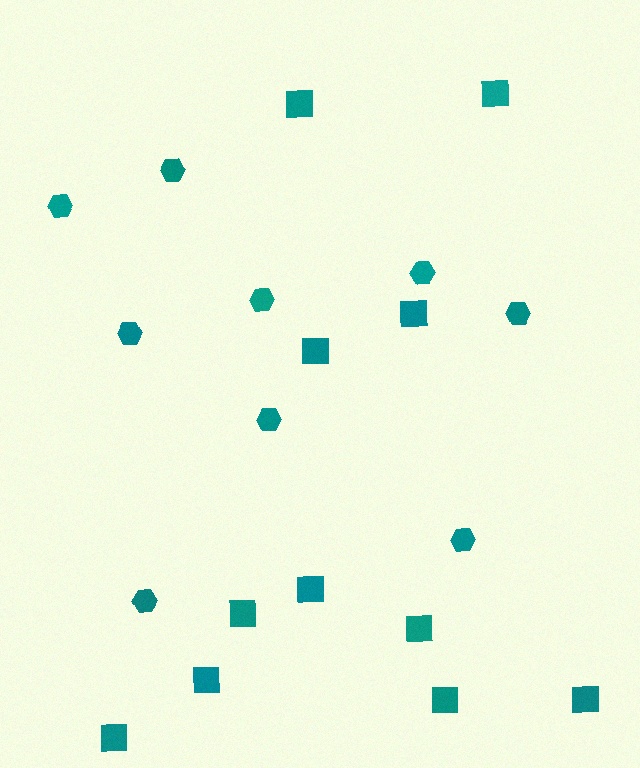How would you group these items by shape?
There are 2 groups: one group of hexagons (9) and one group of squares (11).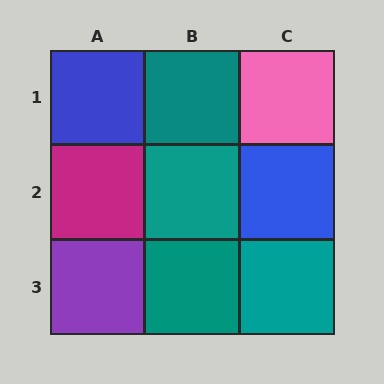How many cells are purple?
1 cell is purple.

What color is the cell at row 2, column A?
Magenta.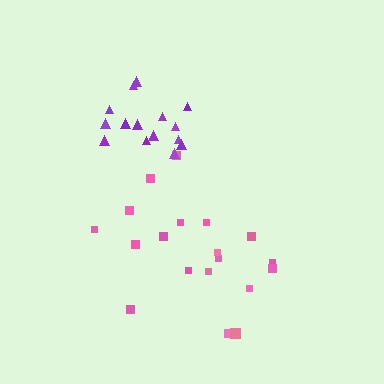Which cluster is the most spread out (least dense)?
Pink.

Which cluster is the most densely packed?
Purple.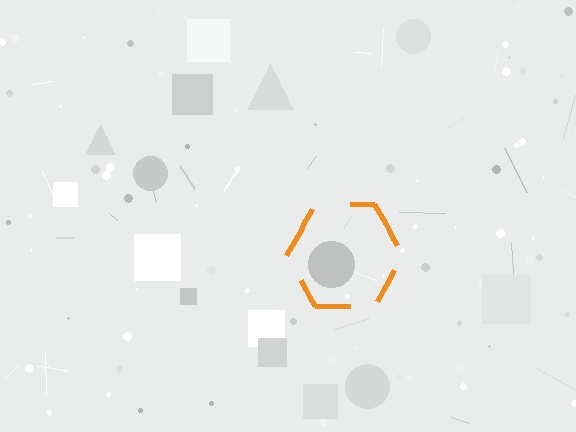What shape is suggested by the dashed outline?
The dashed outline suggests a hexagon.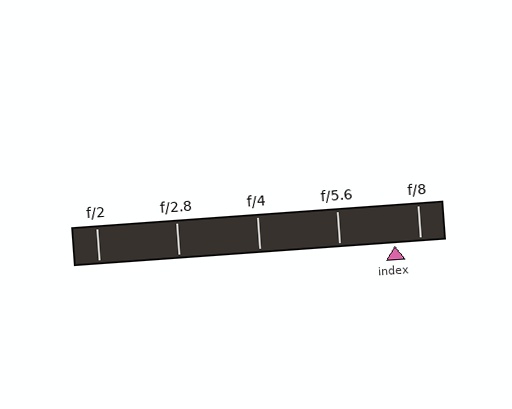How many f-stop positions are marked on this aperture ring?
There are 5 f-stop positions marked.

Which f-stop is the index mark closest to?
The index mark is closest to f/8.